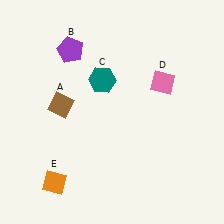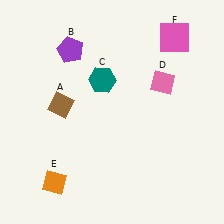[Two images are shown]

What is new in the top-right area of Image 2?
A pink square (F) was added in the top-right area of Image 2.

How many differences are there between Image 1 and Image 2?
There is 1 difference between the two images.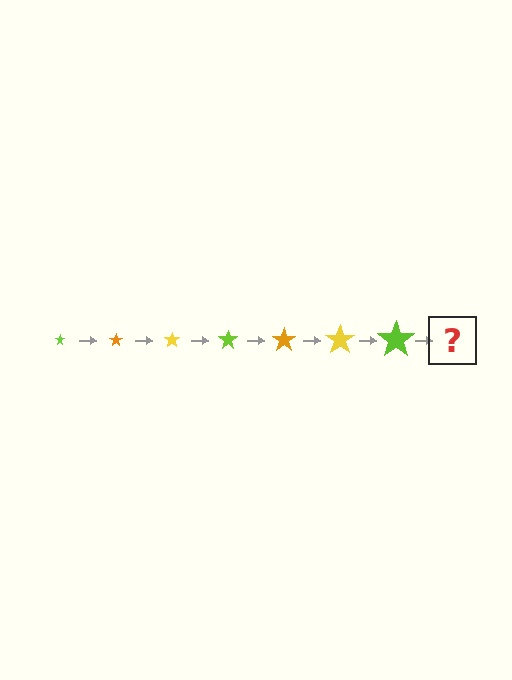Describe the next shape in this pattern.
It should be an orange star, larger than the previous one.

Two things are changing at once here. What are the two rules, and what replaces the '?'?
The two rules are that the star grows larger each step and the color cycles through lime, orange, and yellow. The '?' should be an orange star, larger than the previous one.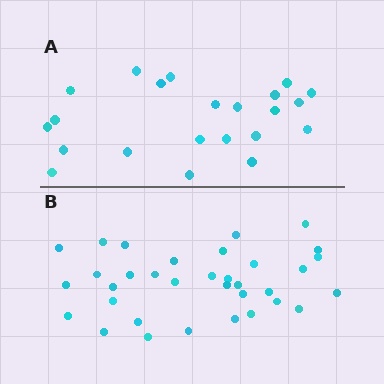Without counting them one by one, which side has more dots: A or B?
Region B (the bottom region) has more dots.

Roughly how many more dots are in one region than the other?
Region B has roughly 12 or so more dots than region A.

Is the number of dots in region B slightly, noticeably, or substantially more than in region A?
Region B has substantially more. The ratio is roughly 1.5 to 1.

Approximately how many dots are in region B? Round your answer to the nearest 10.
About 30 dots. (The exact count is 34, which rounds to 30.)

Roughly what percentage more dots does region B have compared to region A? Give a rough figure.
About 55% more.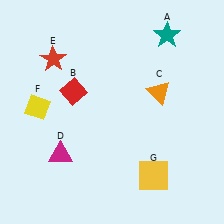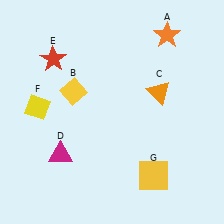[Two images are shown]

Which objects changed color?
A changed from teal to orange. B changed from red to yellow.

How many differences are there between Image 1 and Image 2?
There are 2 differences between the two images.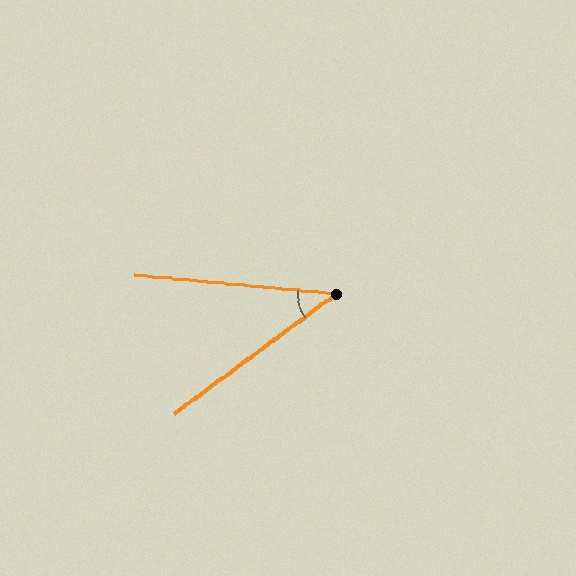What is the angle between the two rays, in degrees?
Approximately 42 degrees.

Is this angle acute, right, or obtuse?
It is acute.